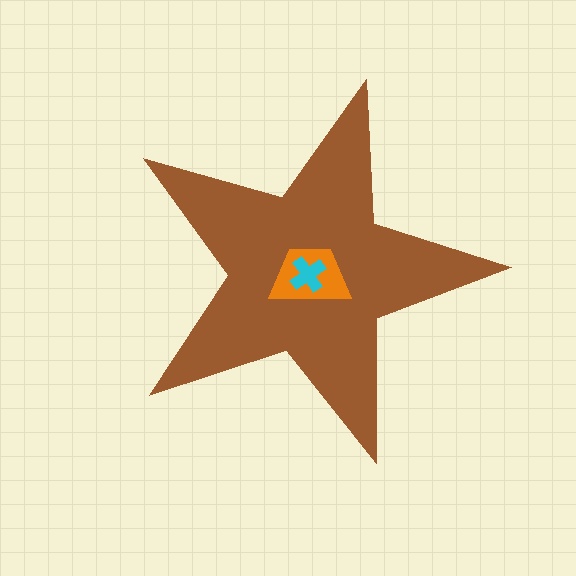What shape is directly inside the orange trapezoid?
The cyan cross.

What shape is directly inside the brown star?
The orange trapezoid.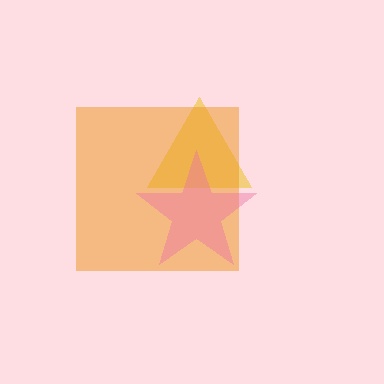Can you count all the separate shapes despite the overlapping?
Yes, there are 3 separate shapes.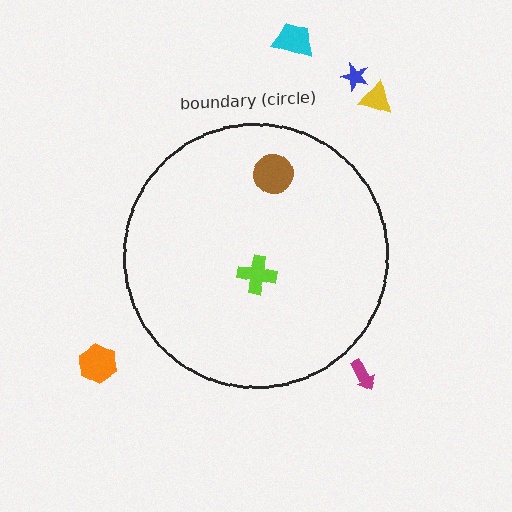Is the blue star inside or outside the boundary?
Outside.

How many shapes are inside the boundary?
2 inside, 5 outside.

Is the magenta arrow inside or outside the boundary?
Outside.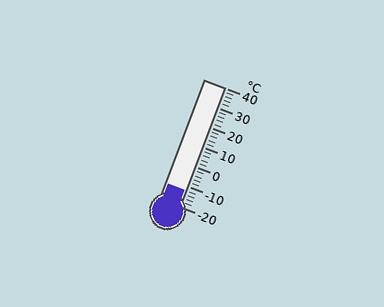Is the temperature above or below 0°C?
The temperature is below 0°C.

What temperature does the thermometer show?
The thermometer shows approximately -12°C.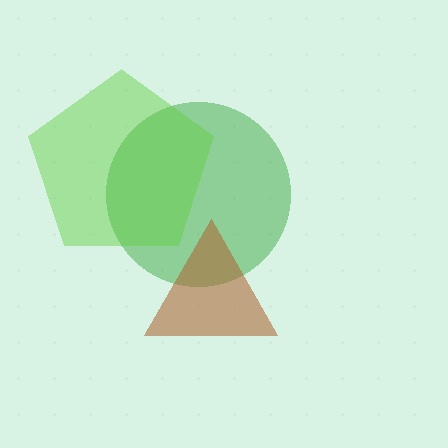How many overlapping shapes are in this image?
There are 3 overlapping shapes in the image.